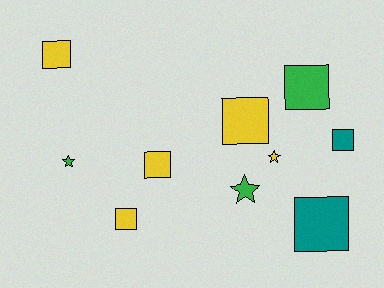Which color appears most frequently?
Yellow, with 5 objects.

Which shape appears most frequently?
Square, with 7 objects.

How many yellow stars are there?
There is 1 yellow star.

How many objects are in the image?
There are 10 objects.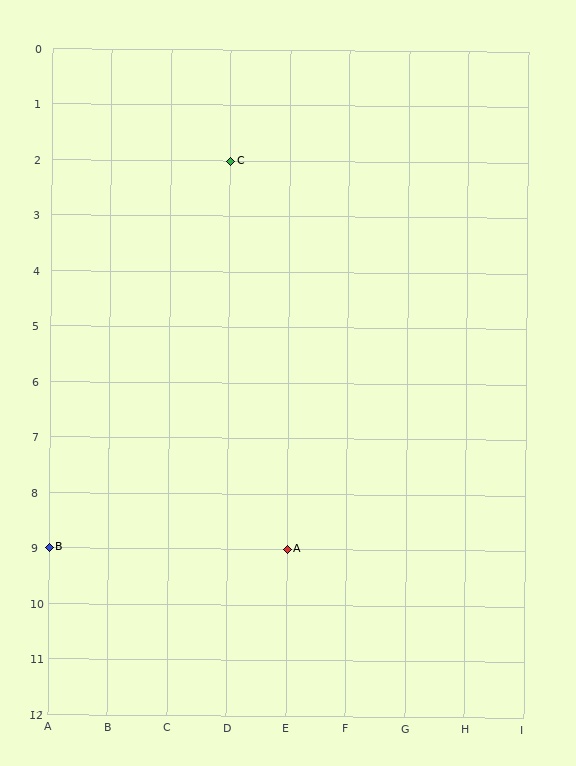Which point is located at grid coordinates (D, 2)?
Point C is at (D, 2).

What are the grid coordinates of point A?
Point A is at grid coordinates (E, 9).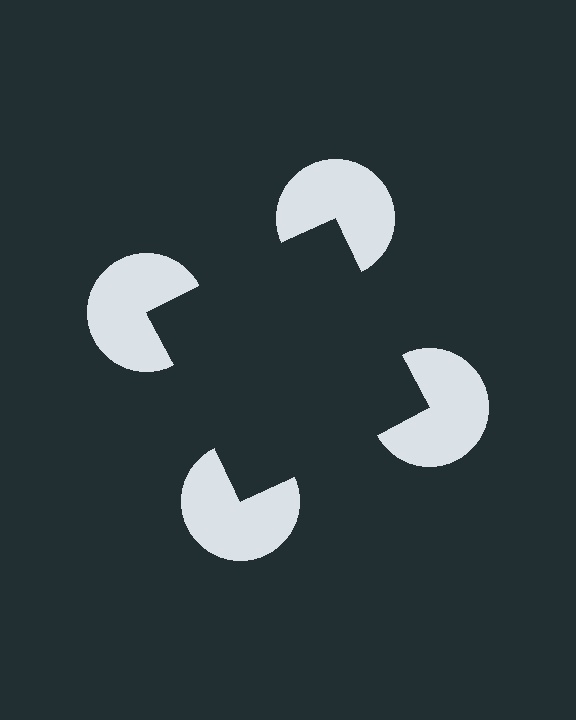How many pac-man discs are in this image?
There are 4 — one at each vertex of the illusory square.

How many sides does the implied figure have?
4 sides.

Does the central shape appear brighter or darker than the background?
It typically appears slightly darker than the background, even though no actual brightness change is drawn.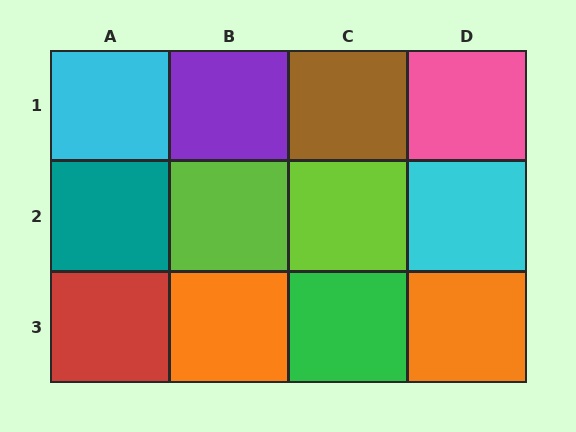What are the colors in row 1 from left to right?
Cyan, purple, brown, pink.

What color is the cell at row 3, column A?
Red.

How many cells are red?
1 cell is red.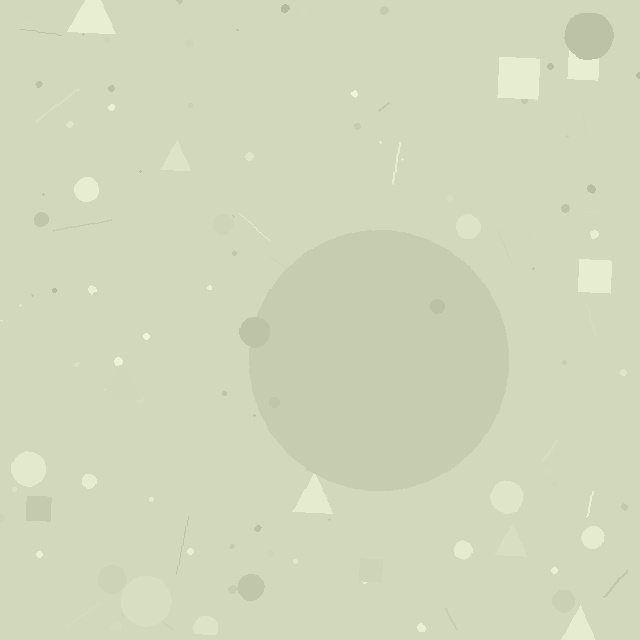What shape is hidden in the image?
A circle is hidden in the image.